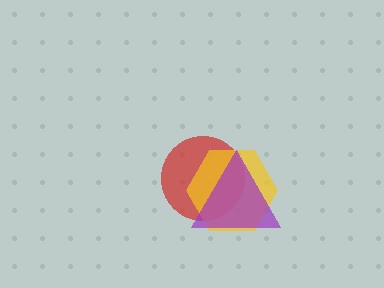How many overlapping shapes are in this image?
There are 3 overlapping shapes in the image.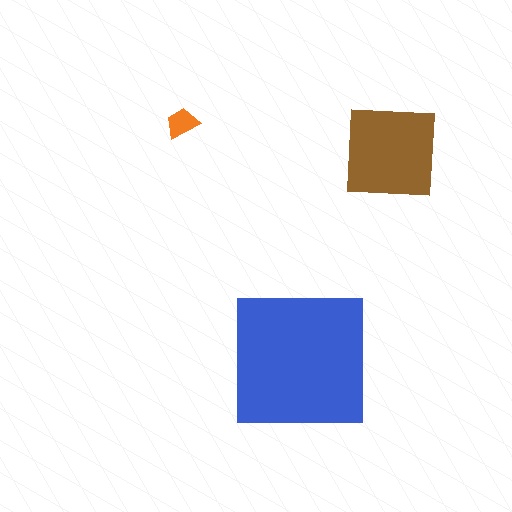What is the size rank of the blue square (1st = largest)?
1st.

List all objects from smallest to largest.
The orange trapezoid, the brown square, the blue square.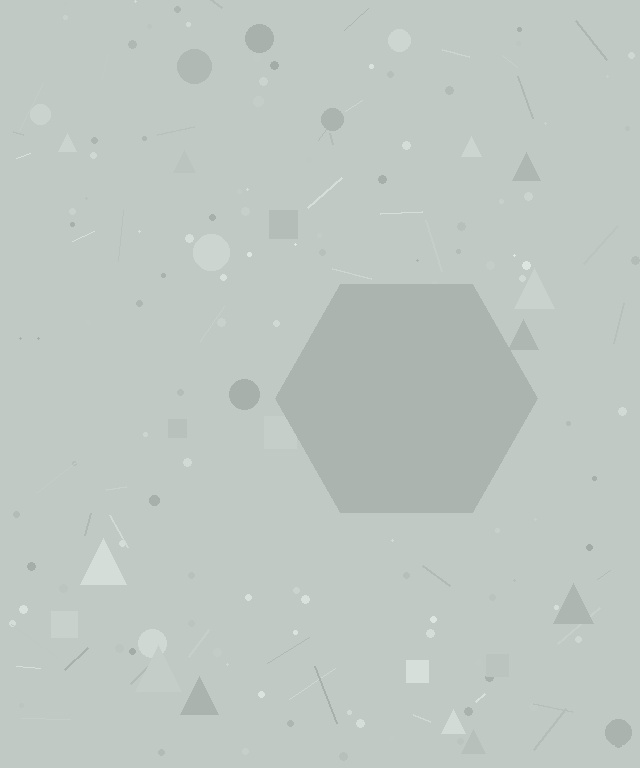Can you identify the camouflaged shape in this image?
The camouflaged shape is a hexagon.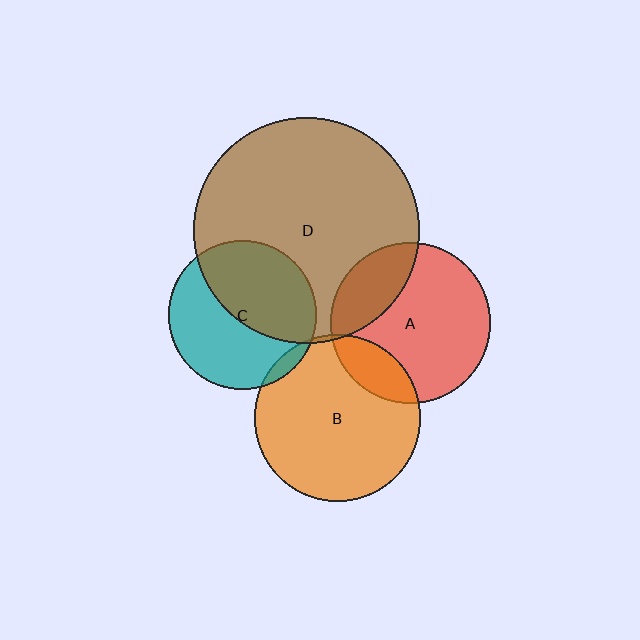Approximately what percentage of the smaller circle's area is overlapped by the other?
Approximately 5%.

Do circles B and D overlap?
Yes.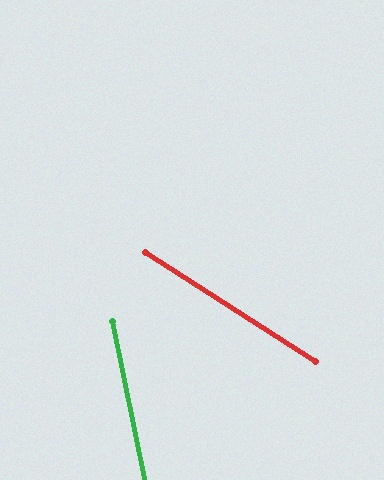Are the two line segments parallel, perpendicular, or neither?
Neither parallel nor perpendicular — they differ by about 46°.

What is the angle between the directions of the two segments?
Approximately 46 degrees.